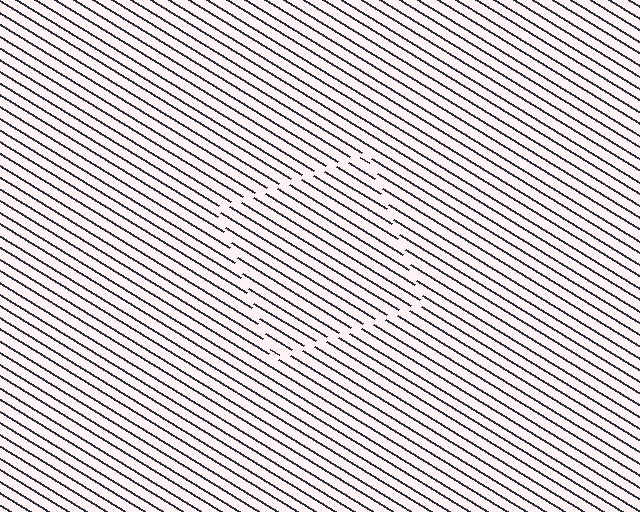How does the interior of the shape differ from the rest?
The interior of the shape contains the same grating, shifted by half a period — the contour is defined by the phase discontinuity where line-ends from the inner and outer gratings abut.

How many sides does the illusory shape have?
4 sides — the line-ends trace a square.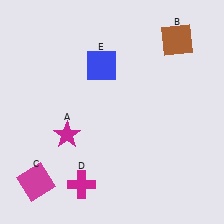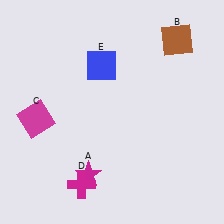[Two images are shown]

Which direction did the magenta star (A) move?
The magenta star (A) moved down.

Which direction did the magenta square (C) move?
The magenta square (C) moved up.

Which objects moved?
The objects that moved are: the magenta star (A), the magenta square (C).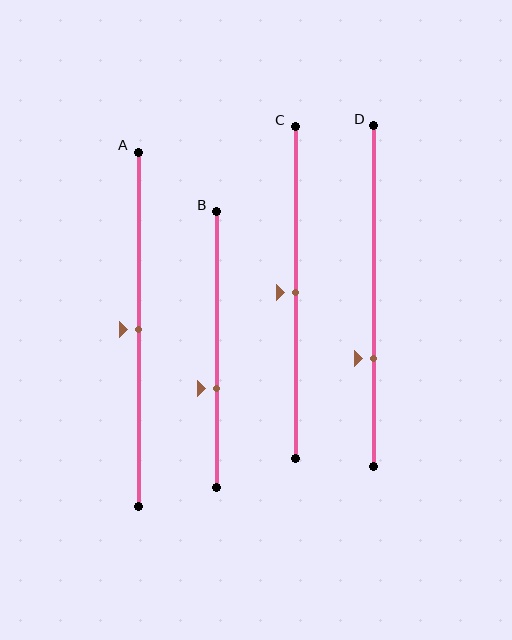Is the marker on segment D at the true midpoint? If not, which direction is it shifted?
No, the marker on segment D is shifted downward by about 18% of the segment length.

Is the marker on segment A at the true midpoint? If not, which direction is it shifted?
Yes, the marker on segment A is at the true midpoint.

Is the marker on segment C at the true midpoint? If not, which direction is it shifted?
Yes, the marker on segment C is at the true midpoint.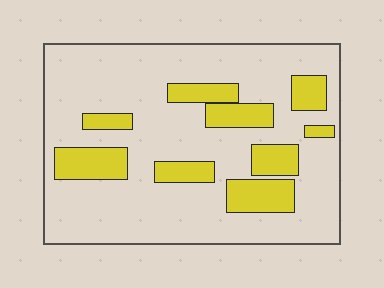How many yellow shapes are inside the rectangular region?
9.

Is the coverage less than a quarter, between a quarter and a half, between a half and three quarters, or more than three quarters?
Less than a quarter.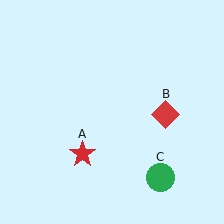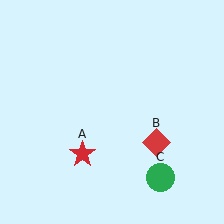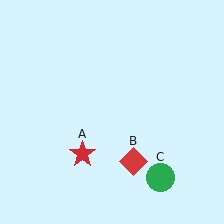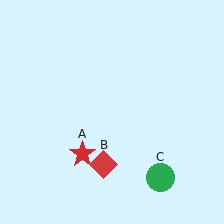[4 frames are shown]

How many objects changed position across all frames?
1 object changed position: red diamond (object B).